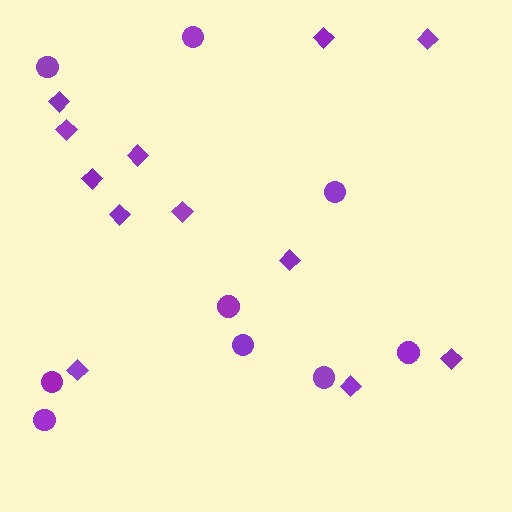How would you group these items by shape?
There are 2 groups: one group of diamonds (12) and one group of circles (9).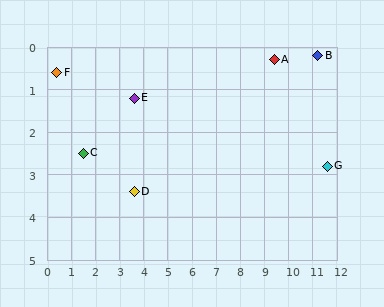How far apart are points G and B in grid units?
Points G and B are about 2.6 grid units apart.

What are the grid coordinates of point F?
Point F is at approximately (0.4, 0.6).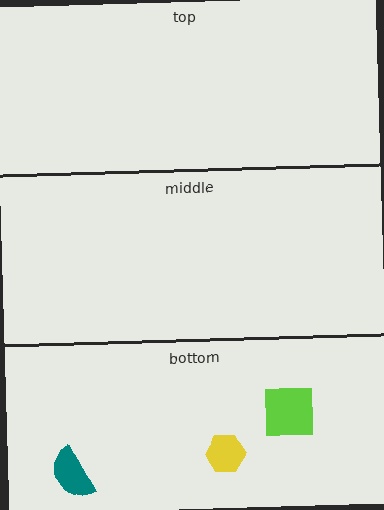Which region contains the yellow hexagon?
The bottom region.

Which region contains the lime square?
The bottom region.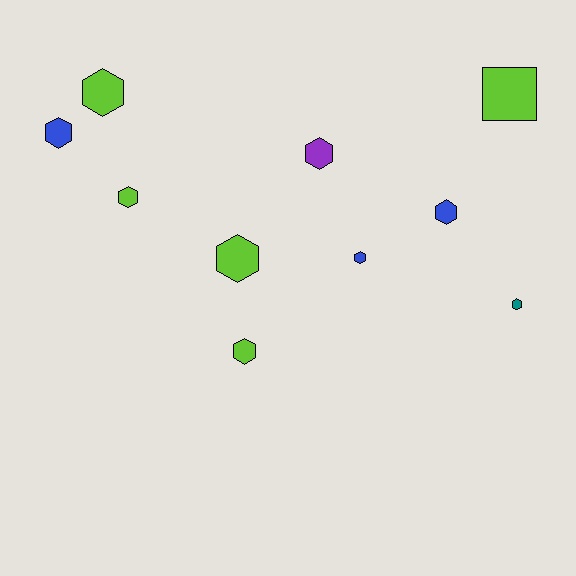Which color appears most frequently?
Lime, with 5 objects.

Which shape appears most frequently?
Hexagon, with 9 objects.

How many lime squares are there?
There is 1 lime square.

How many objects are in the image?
There are 10 objects.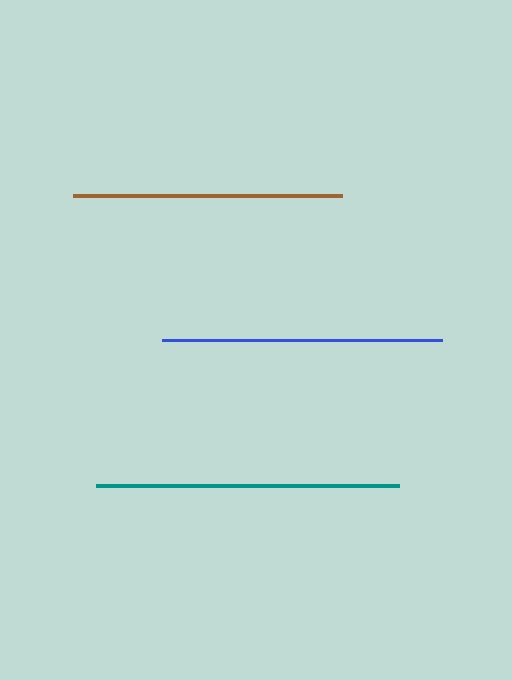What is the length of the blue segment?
The blue segment is approximately 281 pixels long.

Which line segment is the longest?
The teal line is the longest at approximately 303 pixels.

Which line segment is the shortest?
The brown line is the shortest at approximately 269 pixels.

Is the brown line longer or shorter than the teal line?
The teal line is longer than the brown line.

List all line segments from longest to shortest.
From longest to shortest: teal, blue, brown.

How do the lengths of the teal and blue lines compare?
The teal and blue lines are approximately the same length.